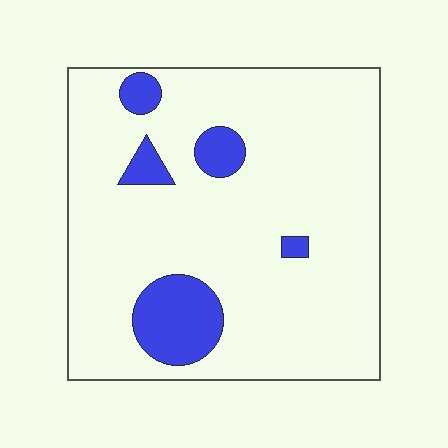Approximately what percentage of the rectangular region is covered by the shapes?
Approximately 15%.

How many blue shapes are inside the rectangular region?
5.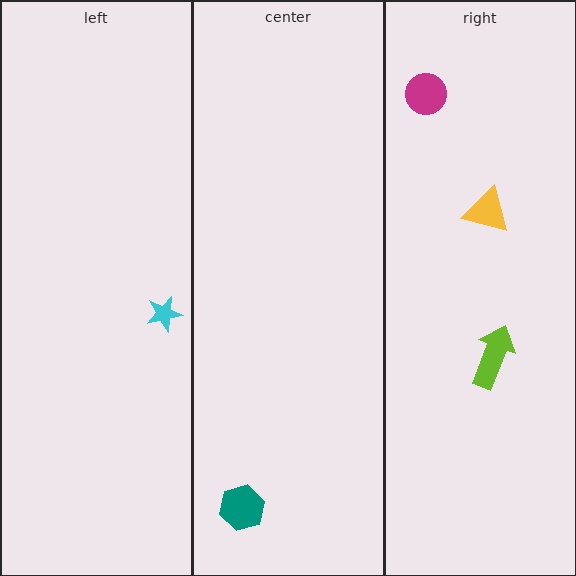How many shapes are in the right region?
3.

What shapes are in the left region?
The cyan star.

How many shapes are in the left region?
1.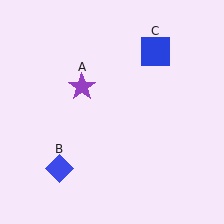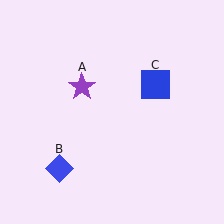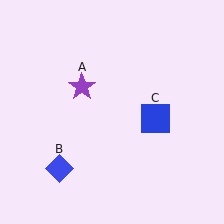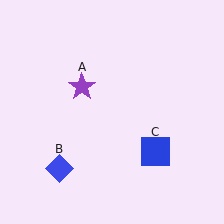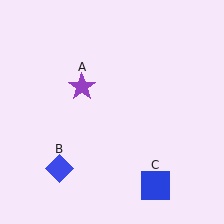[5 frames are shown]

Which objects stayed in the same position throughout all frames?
Purple star (object A) and blue diamond (object B) remained stationary.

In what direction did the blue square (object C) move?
The blue square (object C) moved down.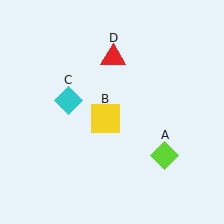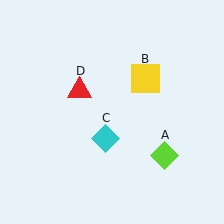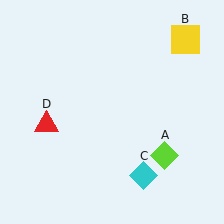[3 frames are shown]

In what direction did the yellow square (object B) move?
The yellow square (object B) moved up and to the right.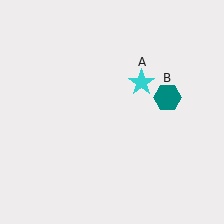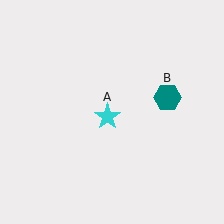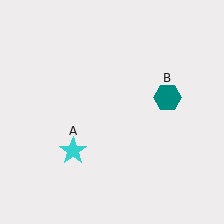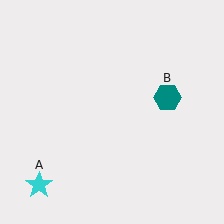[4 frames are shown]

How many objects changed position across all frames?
1 object changed position: cyan star (object A).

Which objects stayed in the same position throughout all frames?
Teal hexagon (object B) remained stationary.